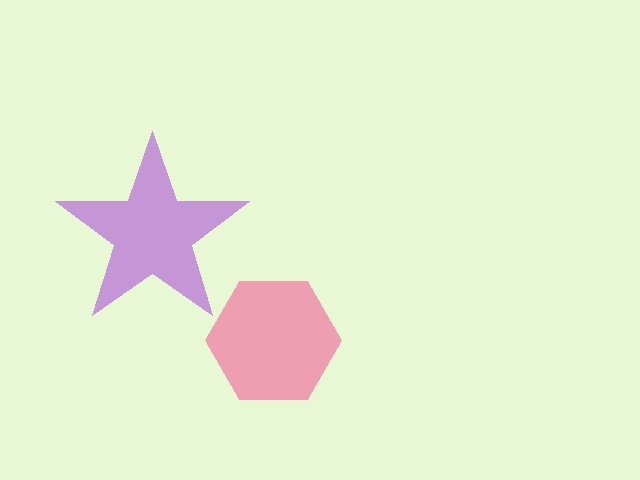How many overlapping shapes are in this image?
There are 2 overlapping shapes in the image.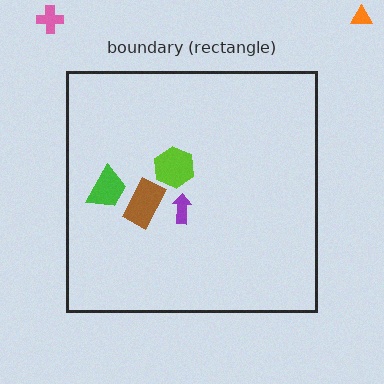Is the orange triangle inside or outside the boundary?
Outside.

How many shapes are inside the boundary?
4 inside, 2 outside.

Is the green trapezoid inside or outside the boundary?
Inside.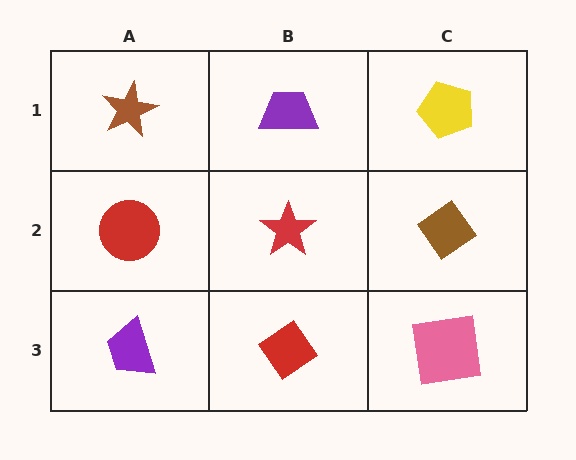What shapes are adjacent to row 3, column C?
A brown diamond (row 2, column C), a red diamond (row 3, column B).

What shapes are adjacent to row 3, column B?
A red star (row 2, column B), a purple trapezoid (row 3, column A), a pink square (row 3, column C).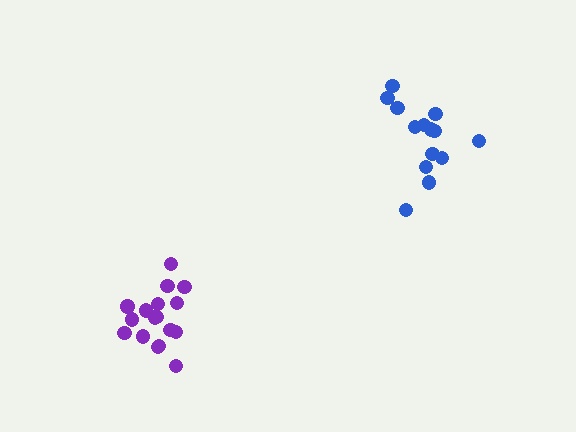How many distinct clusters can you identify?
There are 2 distinct clusters.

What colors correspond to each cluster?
The clusters are colored: blue, purple.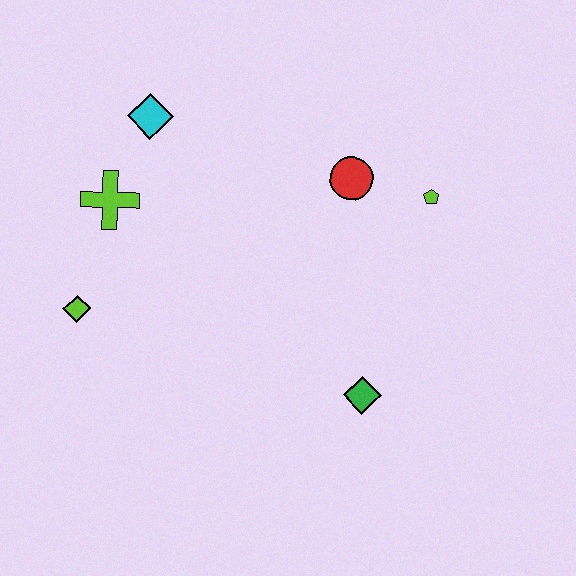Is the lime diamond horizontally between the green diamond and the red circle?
No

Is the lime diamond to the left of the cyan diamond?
Yes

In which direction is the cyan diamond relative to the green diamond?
The cyan diamond is above the green diamond.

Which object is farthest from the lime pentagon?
The lime diamond is farthest from the lime pentagon.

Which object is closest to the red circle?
The lime pentagon is closest to the red circle.